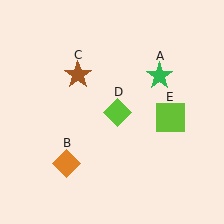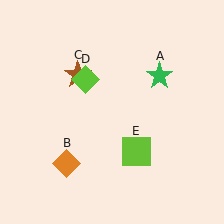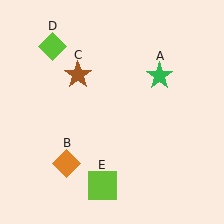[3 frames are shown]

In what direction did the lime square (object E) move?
The lime square (object E) moved down and to the left.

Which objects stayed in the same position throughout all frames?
Green star (object A) and orange diamond (object B) and brown star (object C) remained stationary.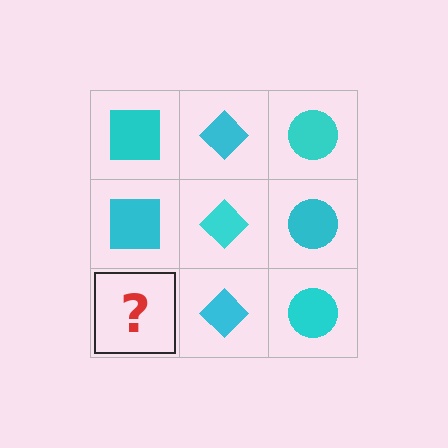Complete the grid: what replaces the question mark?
The question mark should be replaced with a cyan square.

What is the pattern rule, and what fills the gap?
The rule is that each column has a consistent shape. The gap should be filled with a cyan square.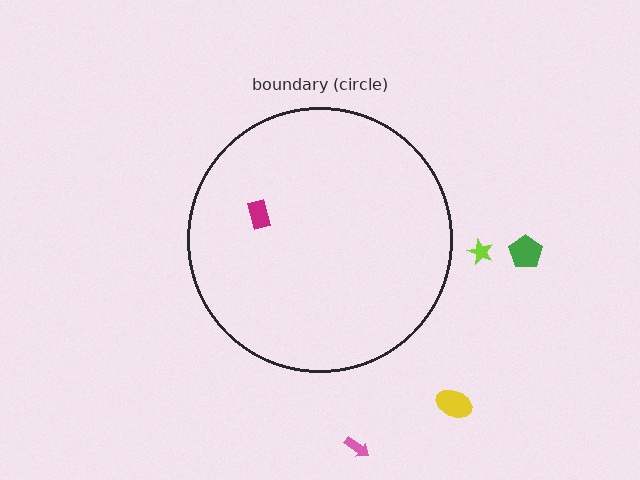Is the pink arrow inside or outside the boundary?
Outside.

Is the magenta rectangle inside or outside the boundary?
Inside.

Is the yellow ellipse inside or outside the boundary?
Outside.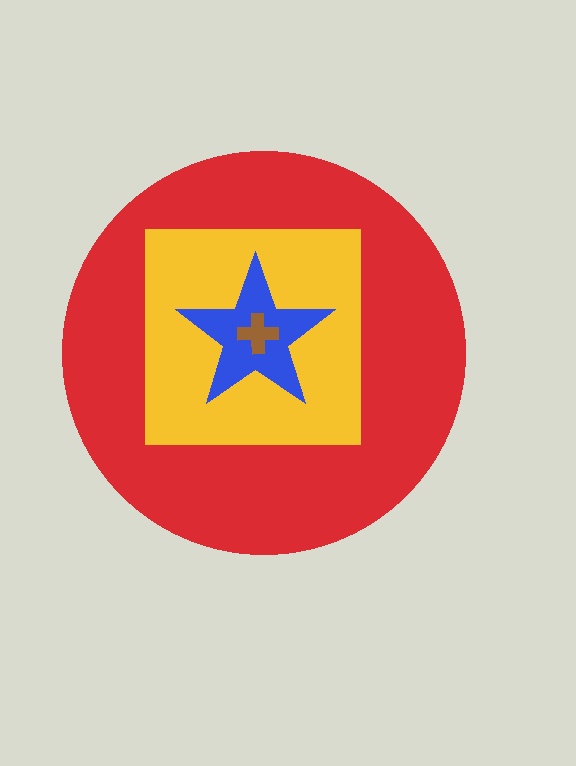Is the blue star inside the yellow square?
Yes.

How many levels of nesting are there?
4.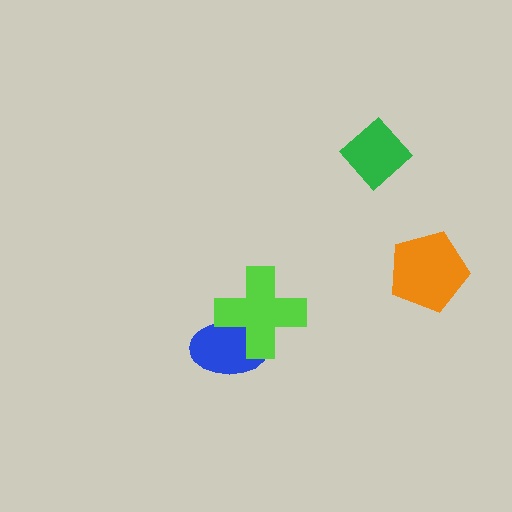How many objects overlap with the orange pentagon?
0 objects overlap with the orange pentagon.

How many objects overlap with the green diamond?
0 objects overlap with the green diamond.